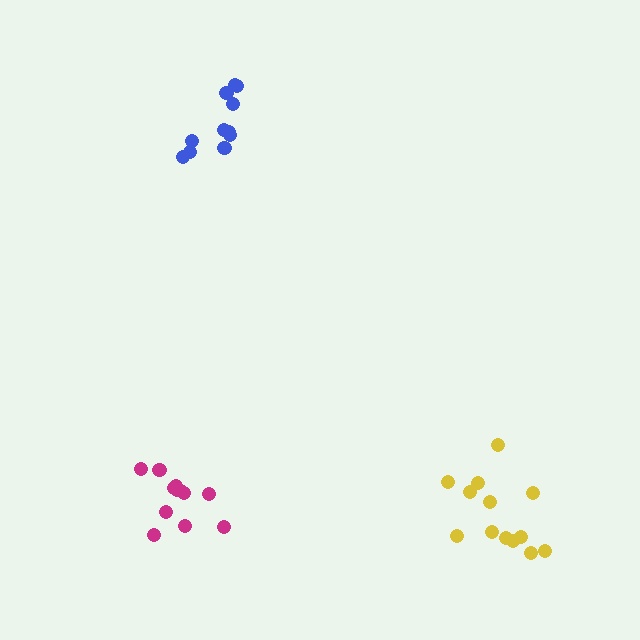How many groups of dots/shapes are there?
There are 3 groups.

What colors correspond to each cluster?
The clusters are colored: magenta, yellow, blue.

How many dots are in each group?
Group 1: 12 dots, Group 2: 13 dots, Group 3: 12 dots (37 total).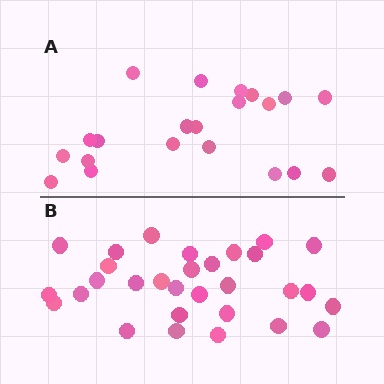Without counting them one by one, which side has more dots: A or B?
Region B (the bottom region) has more dots.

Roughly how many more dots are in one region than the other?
Region B has roughly 8 or so more dots than region A.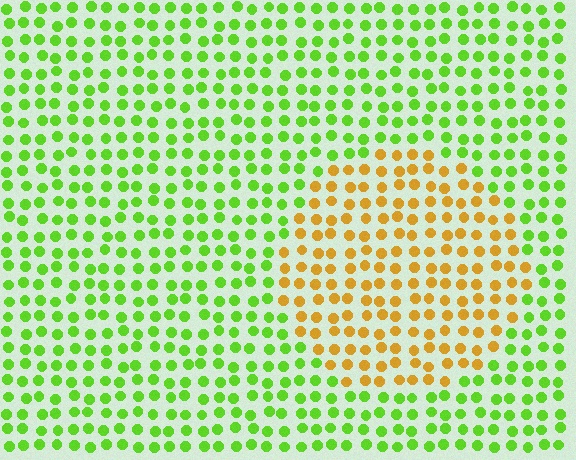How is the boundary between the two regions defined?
The boundary is defined purely by a slight shift in hue (about 61 degrees). Spacing, size, and orientation are identical on both sides.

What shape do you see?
I see a circle.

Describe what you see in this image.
The image is filled with small lime elements in a uniform arrangement. A circle-shaped region is visible where the elements are tinted to a slightly different hue, forming a subtle color boundary.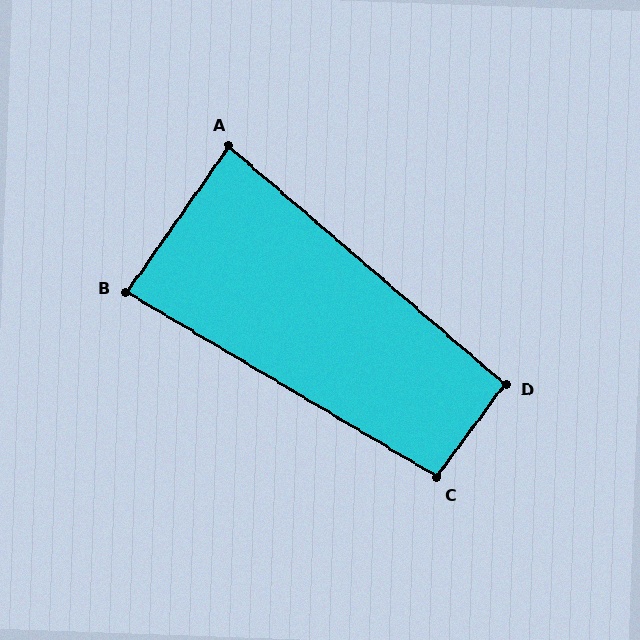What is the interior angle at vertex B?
Approximately 85 degrees (approximately right).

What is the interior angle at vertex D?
Approximately 95 degrees (approximately right).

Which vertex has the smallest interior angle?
A, at approximately 85 degrees.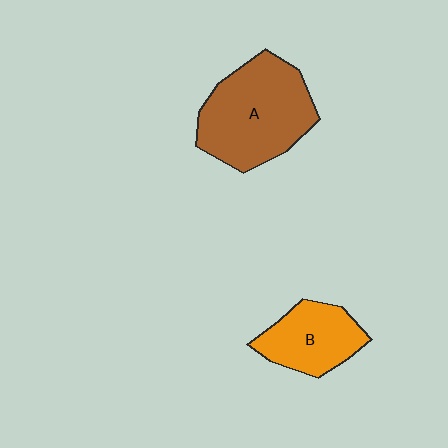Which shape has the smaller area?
Shape B (orange).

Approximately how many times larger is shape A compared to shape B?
Approximately 1.7 times.